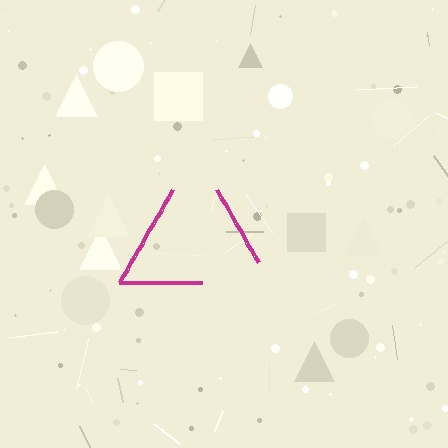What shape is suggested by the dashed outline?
The dashed outline suggests a triangle.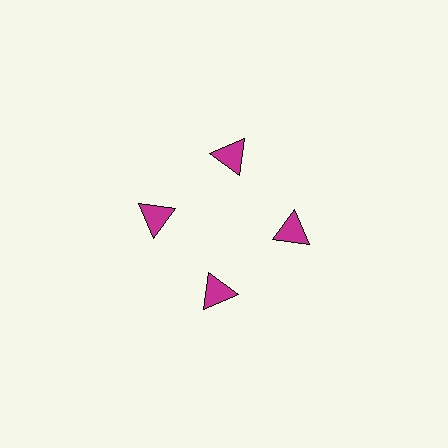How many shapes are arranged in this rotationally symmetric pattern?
There are 4 shapes, arranged in 4 groups of 1.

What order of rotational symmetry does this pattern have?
This pattern has 4-fold rotational symmetry.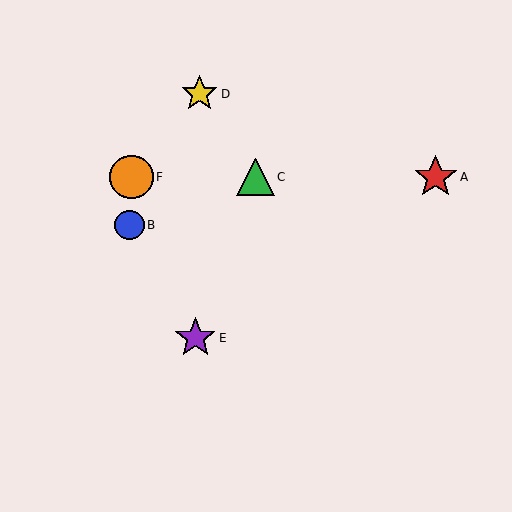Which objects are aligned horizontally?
Objects A, C, F are aligned horizontally.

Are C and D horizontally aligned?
No, C is at y≈177 and D is at y≈94.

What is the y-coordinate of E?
Object E is at y≈338.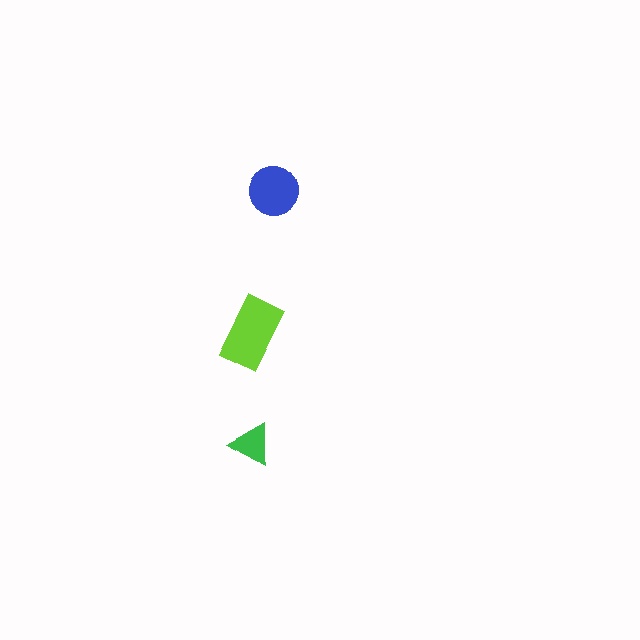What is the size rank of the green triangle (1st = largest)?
3rd.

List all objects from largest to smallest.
The lime rectangle, the blue circle, the green triangle.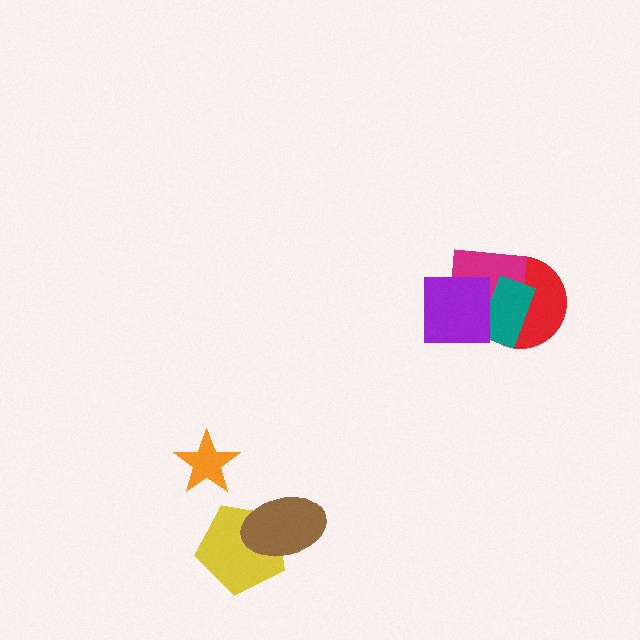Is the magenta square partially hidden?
Yes, it is partially covered by another shape.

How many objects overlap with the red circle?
3 objects overlap with the red circle.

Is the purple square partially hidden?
No, no other shape covers it.